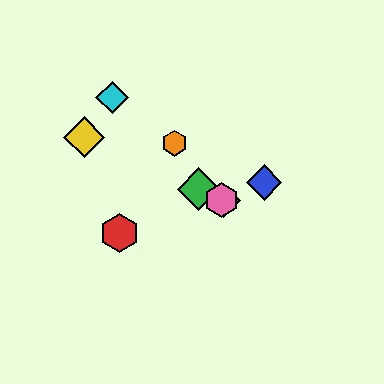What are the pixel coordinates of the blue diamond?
The blue diamond is at (264, 182).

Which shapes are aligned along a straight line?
The green diamond, the yellow diamond, the purple diamond, the pink hexagon are aligned along a straight line.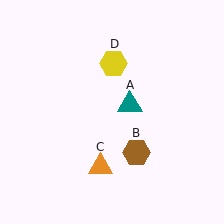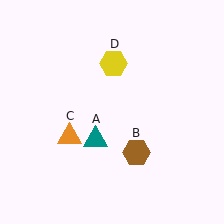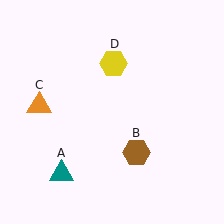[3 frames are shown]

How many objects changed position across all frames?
2 objects changed position: teal triangle (object A), orange triangle (object C).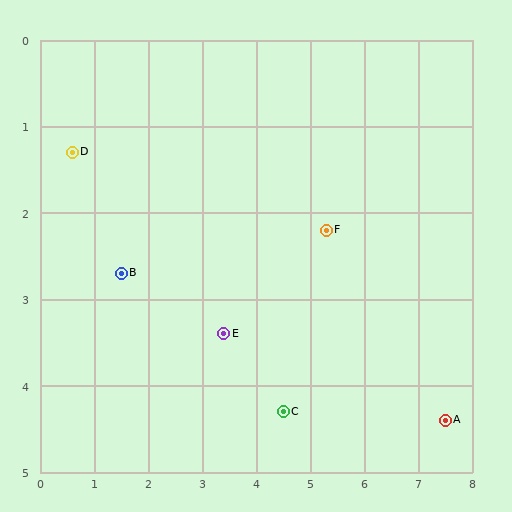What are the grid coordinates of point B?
Point B is at approximately (1.5, 2.7).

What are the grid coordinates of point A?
Point A is at approximately (7.5, 4.4).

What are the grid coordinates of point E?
Point E is at approximately (3.4, 3.4).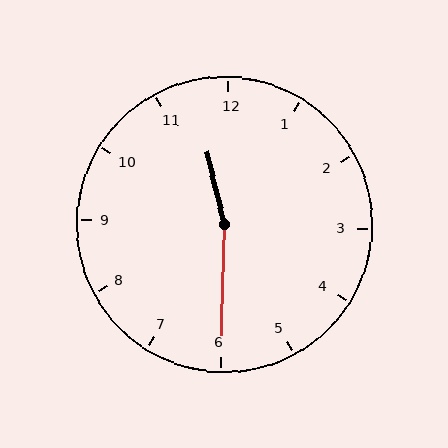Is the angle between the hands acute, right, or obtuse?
It is obtuse.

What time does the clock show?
11:30.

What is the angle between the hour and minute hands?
Approximately 165 degrees.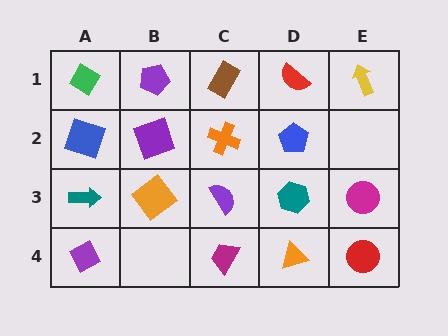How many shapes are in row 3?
5 shapes.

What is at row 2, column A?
A blue square.